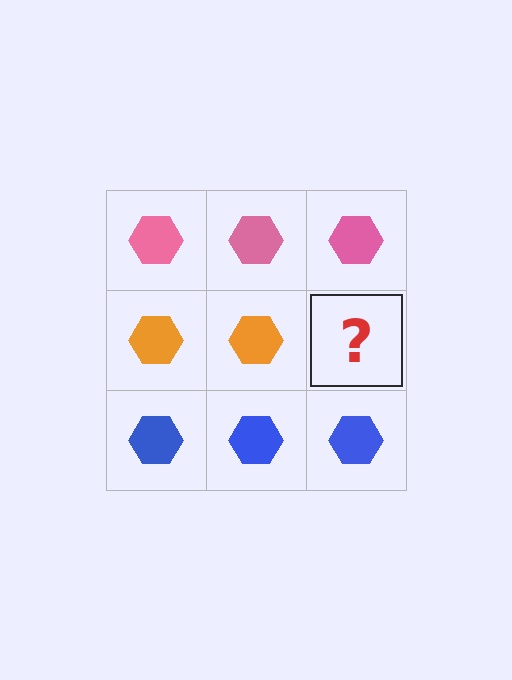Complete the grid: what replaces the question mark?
The question mark should be replaced with an orange hexagon.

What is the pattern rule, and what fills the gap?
The rule is that each row has a consistent color. The gap should be filled with an orange hexagon.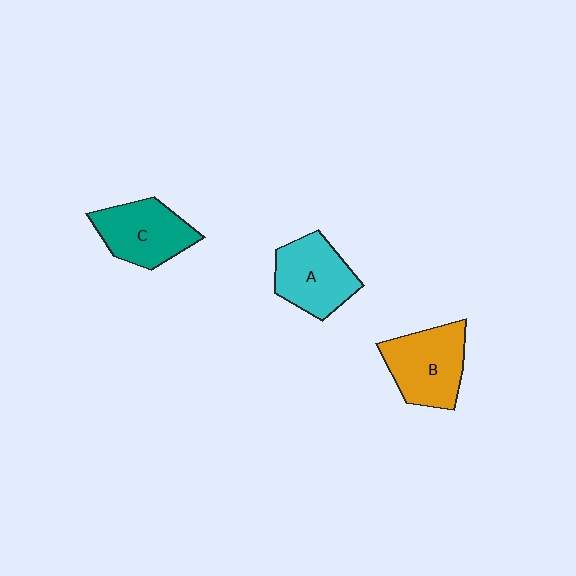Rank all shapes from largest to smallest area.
From largest to smallest: B (orange), A (cyan), C (teal).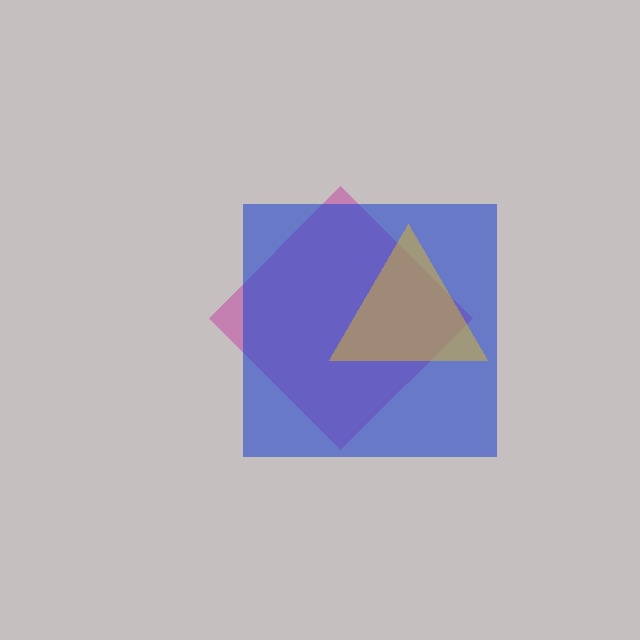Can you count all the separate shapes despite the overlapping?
Yes, there are 3 separate shapes.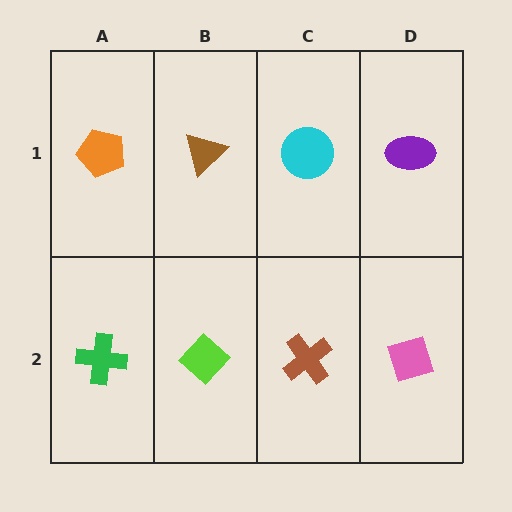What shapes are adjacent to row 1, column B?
A lime diamond (row 2, column B), an orange pentagon (row 1, column A), a cyan circle (row 1, column C).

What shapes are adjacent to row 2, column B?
A brown triangle (row 1, column B), a green cross (row 2, column A), a brown cross (row 2, column C).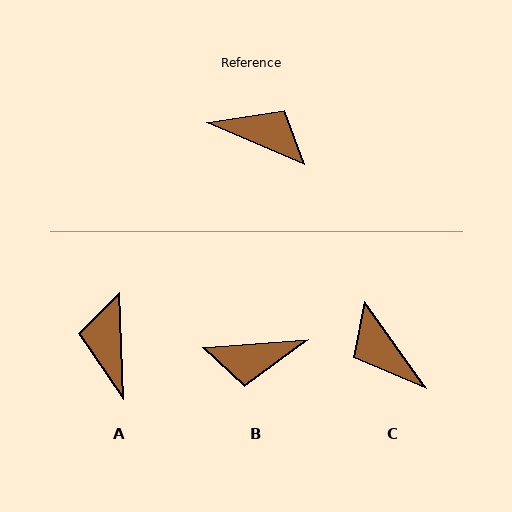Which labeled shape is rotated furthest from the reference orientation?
B, about 153 degrees away.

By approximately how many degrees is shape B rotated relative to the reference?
Approximately 153 degrees clockwise.